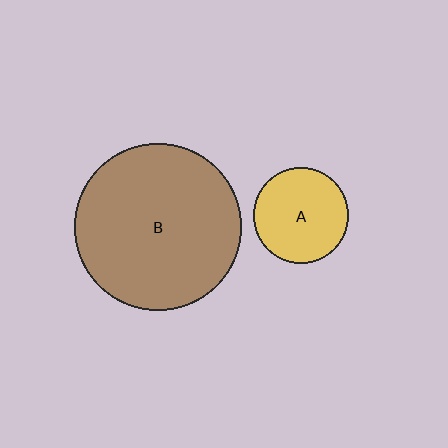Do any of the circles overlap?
No, none of the circles overlap.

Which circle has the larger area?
Circle B (brown).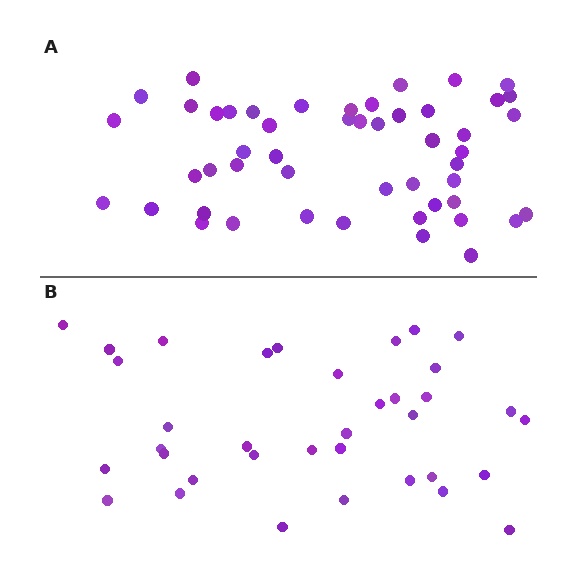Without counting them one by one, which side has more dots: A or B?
Region A (the top region) has more dots.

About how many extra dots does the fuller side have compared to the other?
Region A has approximately 15 more dots than region B.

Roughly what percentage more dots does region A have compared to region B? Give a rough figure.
About 40% more.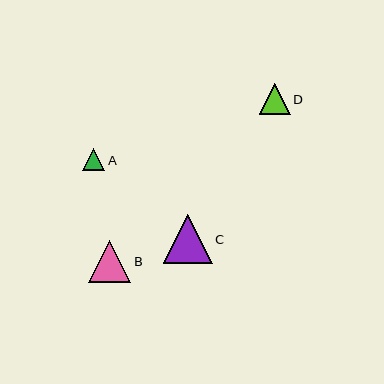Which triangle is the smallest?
Triangle A is the smallest with a size of approximately 22 pixels.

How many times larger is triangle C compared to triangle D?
Triangle C is approximately 1.6 times the size of triangle D.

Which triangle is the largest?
Triangle C is the largest with a size of approximately 49 pixels.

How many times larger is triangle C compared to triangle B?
Triangle C is approximately 1.1 times the size of triangle B.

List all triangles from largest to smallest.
From largest to smallest: C, B, D, A.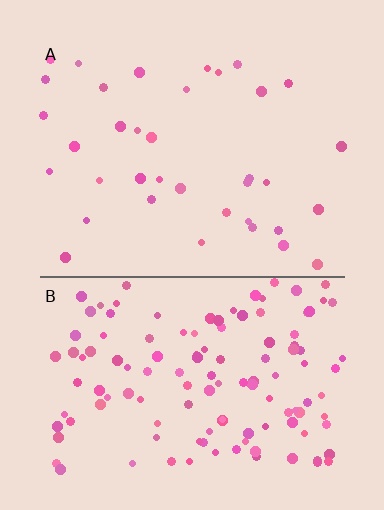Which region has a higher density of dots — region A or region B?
B (the bottom).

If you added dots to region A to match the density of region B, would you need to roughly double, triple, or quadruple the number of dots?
Approximately triple.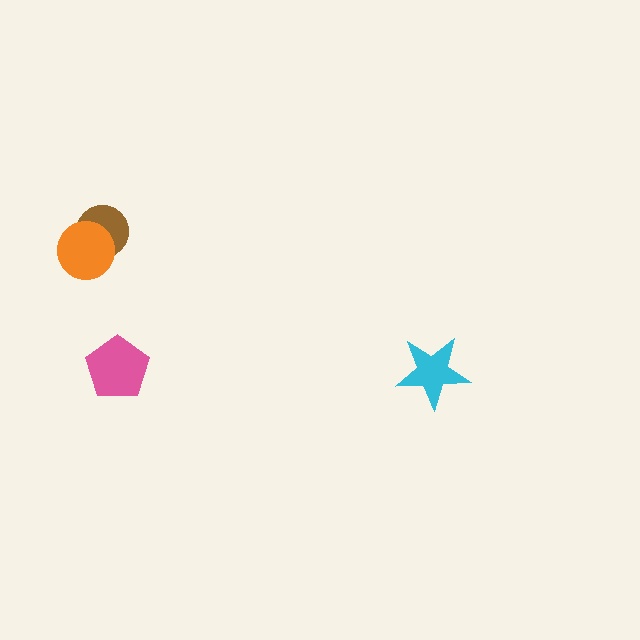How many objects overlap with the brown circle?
1 object overlaps with the brown circle.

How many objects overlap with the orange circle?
1 object overlaps with the orange circle.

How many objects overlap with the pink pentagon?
0 objects overlap with the pink pentagon.